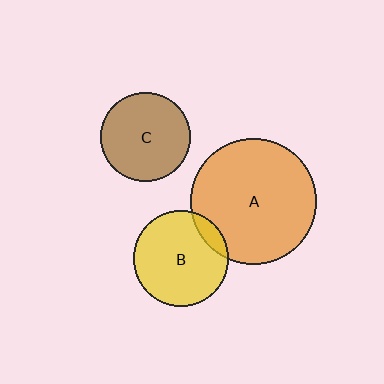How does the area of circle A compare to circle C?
Approximately 2.0 times.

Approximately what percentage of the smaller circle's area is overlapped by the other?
Approximately 10%.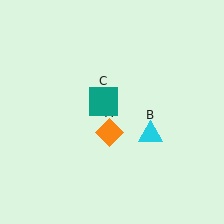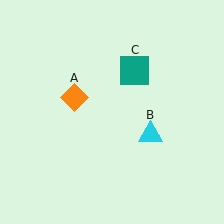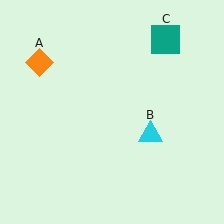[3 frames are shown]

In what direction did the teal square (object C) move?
The teal square (object C) moved up and to the right.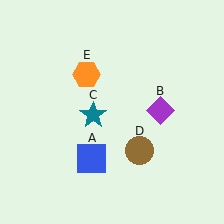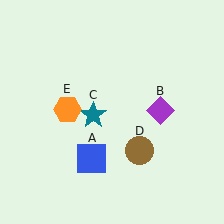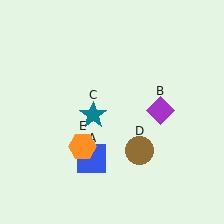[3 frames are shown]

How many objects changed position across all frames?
1 object changed position: orange hexagon (object E).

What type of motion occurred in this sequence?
The orange hexagon (object E) rotated counterclockwise around the center of the scene.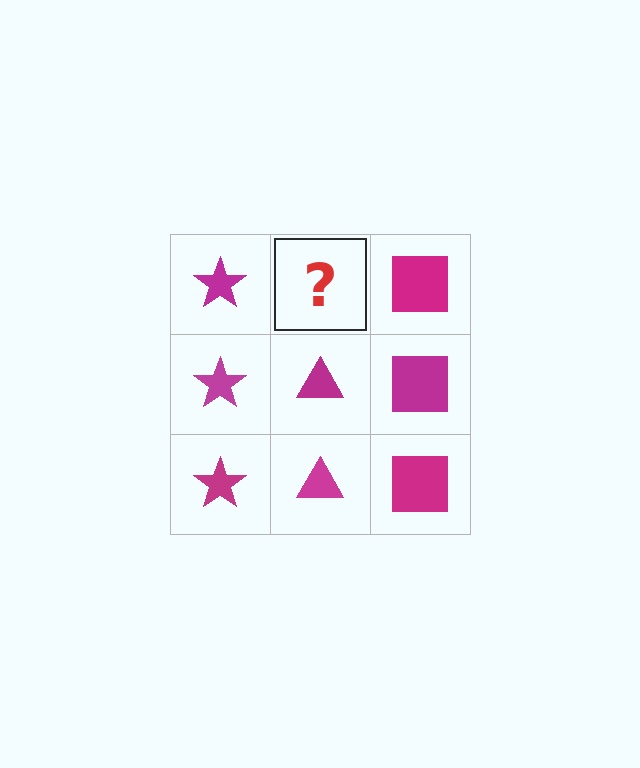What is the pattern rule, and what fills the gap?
The rule is that each column has a consistent shape. The gap should be filled with a magenta triangle.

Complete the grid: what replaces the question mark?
The question mark should be replaced with a magenta triangle.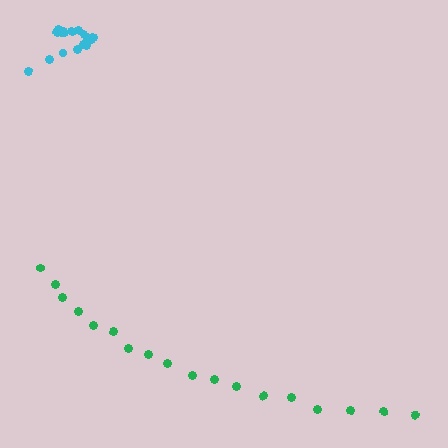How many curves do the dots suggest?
There are 2 distinct paths.